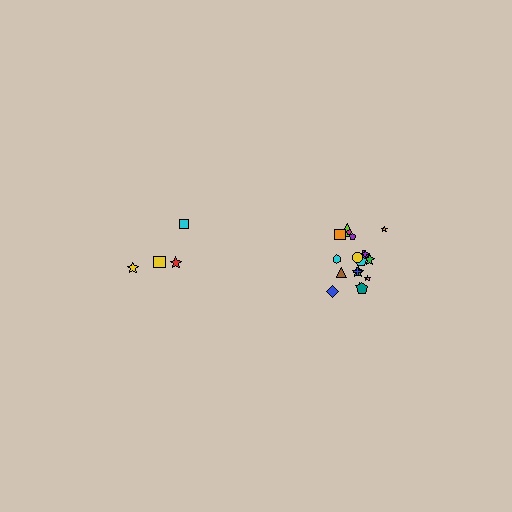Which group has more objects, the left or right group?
The right group.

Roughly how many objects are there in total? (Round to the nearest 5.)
Roughly 20 objects in total.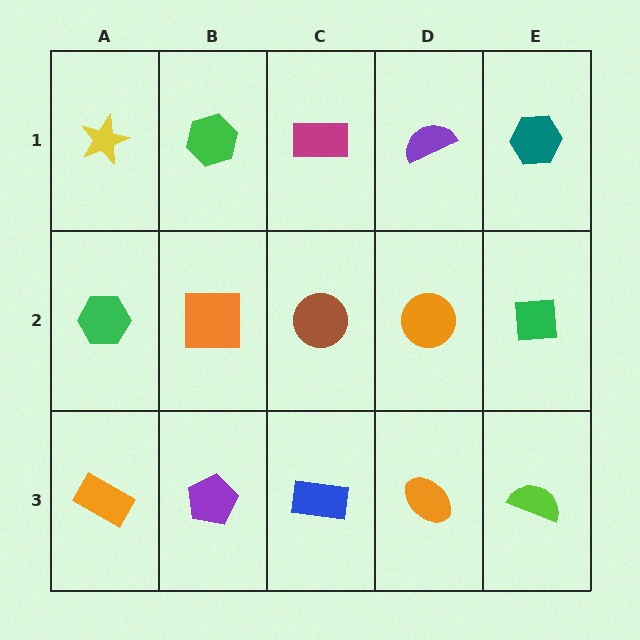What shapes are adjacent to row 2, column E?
A teal hexagon (row 1, column E), a lime semicircle (row 3, column E), an orange circle (row 2, column D).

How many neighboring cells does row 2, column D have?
4.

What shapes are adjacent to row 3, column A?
A green hexagon (row 2, column A), a purple pentagon (row 3, column B).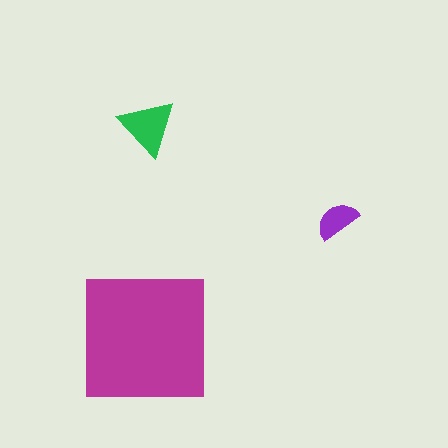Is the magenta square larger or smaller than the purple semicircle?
Larger.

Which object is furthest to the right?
The purple semicircle is rightmost.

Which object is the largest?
The magenta square.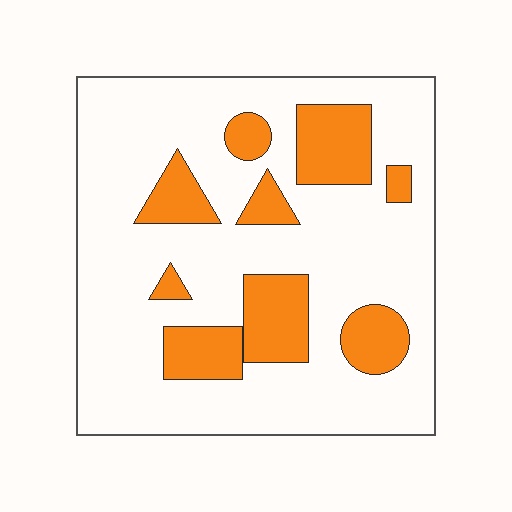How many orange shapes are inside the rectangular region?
9.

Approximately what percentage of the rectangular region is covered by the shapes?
Approximately 25%.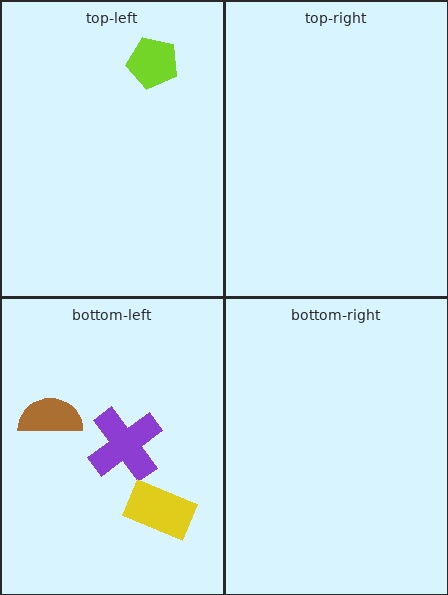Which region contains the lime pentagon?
The top-left region.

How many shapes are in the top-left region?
1.